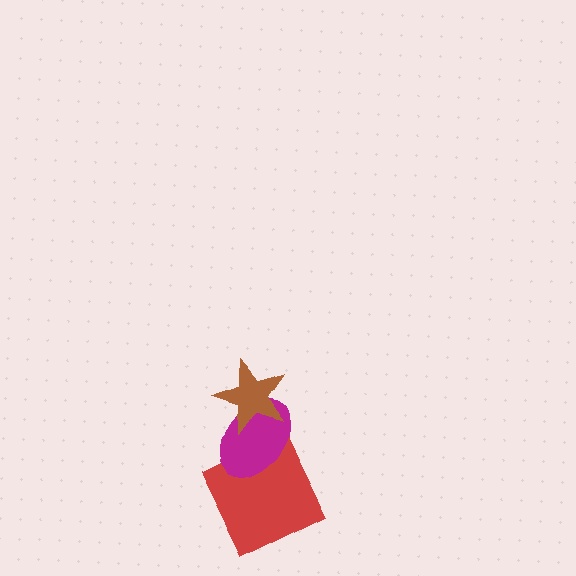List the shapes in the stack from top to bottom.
From top to bottom: the brown star, the magenta ellipse, the red square.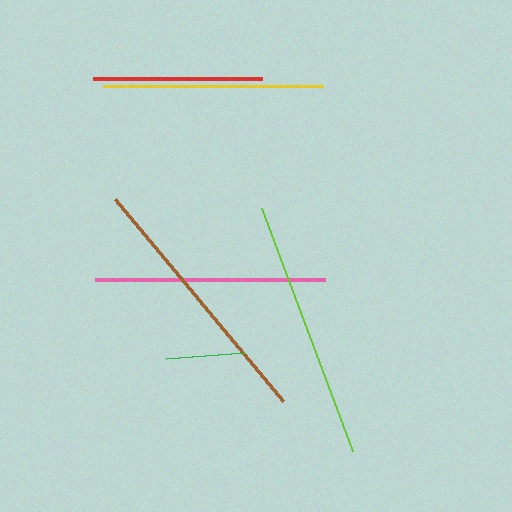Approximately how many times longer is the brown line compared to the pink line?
The brown line is approximately 1.1 times the length of the pink line.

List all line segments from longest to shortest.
From longest to shortest: brown, lime, pink, yellow, red, green.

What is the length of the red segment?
The red segment is approximately 169 pixels long.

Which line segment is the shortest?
The green line is the shortest at approximately 78 pixels.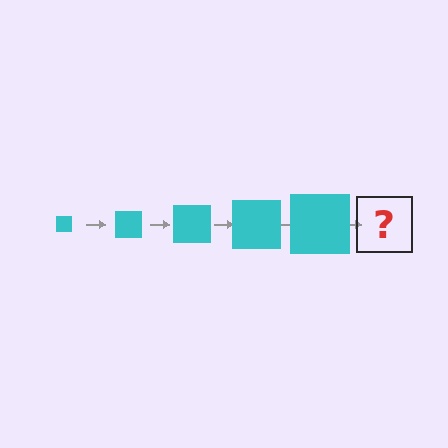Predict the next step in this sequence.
The next step is a cyan square, larger than the previous one.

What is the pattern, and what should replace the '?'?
The pattern is that the square gets progressively larger each step. The '?' should be a cyan square, larger than the previous one.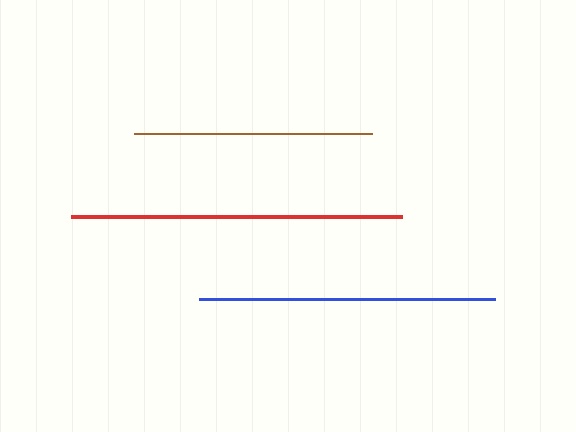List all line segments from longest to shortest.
From longest to shortest: red, blue, brown.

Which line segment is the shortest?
The brown line is the shortest at approximately 238 pixels.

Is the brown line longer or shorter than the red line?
The red line is longer than the brown line.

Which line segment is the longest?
The red line is the longest at approximately 331 pixels.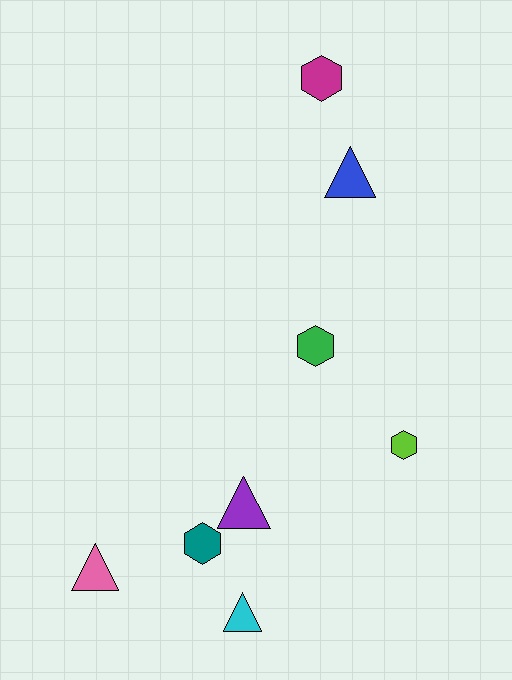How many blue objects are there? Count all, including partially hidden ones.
There is 1 blue object.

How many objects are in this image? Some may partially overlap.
There are 8 objects.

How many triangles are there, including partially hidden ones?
There are 4 triangles.